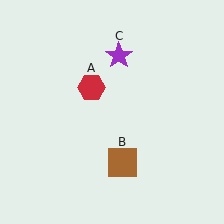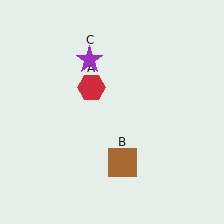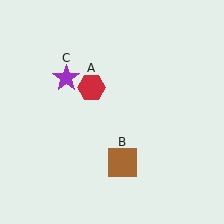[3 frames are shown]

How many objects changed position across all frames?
1 object changed position: purple star (object C).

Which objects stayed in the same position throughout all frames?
Red hexagon (object A) and brown square (object B) remained stationary.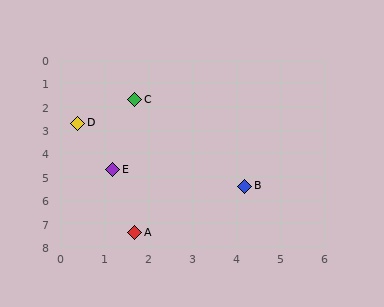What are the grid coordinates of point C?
Point C is at approximately (1.7, 1.7).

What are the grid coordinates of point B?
Point B is at approximately (4.2, 5.4).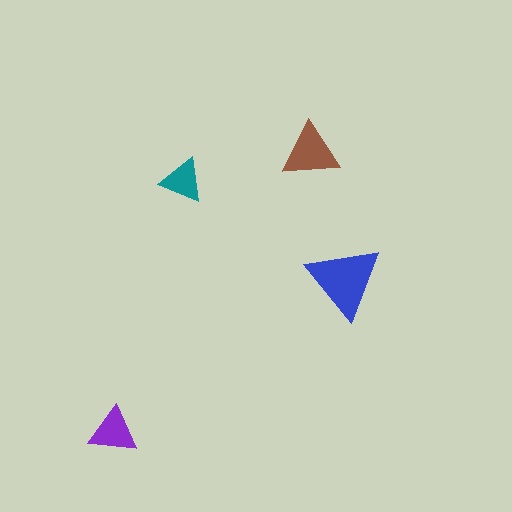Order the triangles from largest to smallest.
the blue one, the brown one, the purple one, the teal one.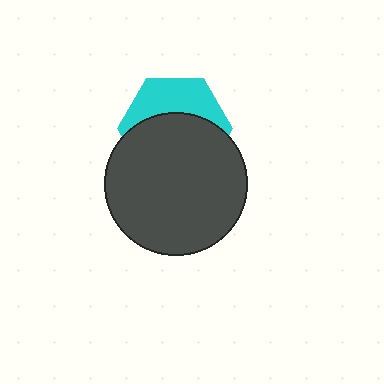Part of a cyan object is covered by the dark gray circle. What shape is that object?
It is a hexagon.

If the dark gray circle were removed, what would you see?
You would see the complete cyan hexagon.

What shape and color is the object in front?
The object in front is a dark gray circle.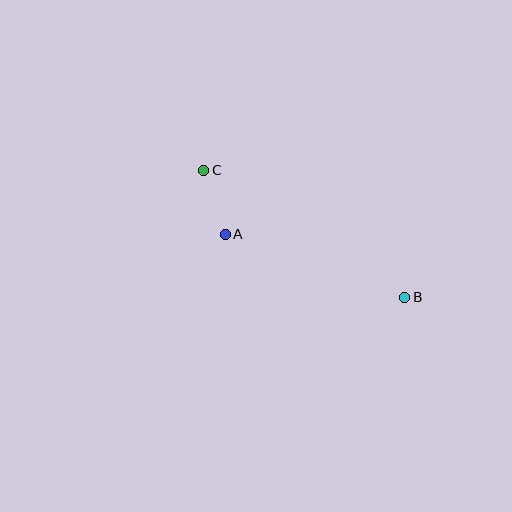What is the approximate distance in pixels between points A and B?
The distance between A and B is approximately 190 pixels.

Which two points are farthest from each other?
Points B and C are farthest from each other.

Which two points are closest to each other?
Points A and C are closest to each other.